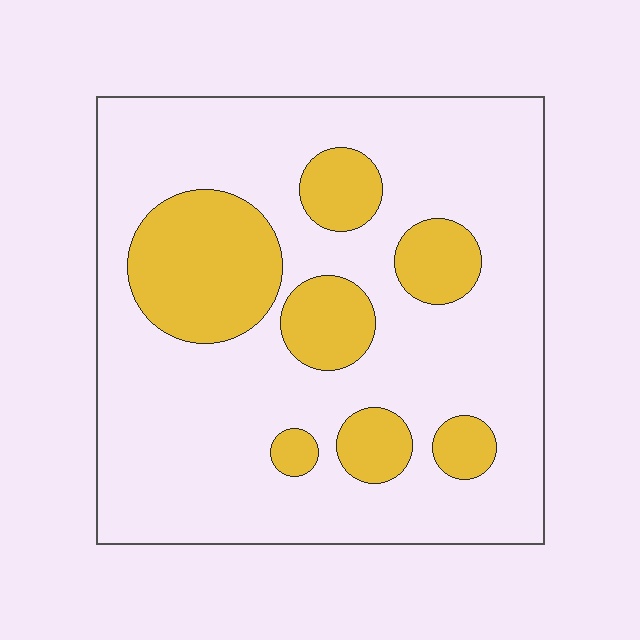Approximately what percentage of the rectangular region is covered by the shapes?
Approximately 25%.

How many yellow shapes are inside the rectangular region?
7.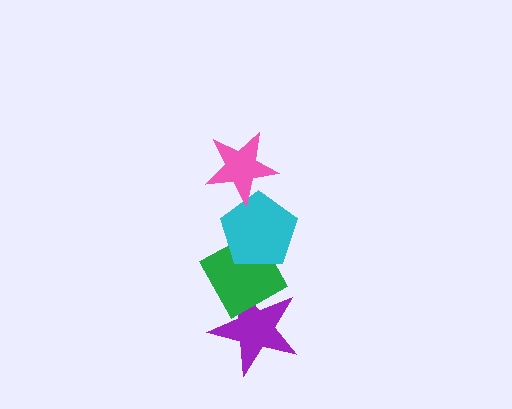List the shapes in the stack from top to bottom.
From top to bottom: the pink star, the cyan pentagon, the green diamond, the purple star.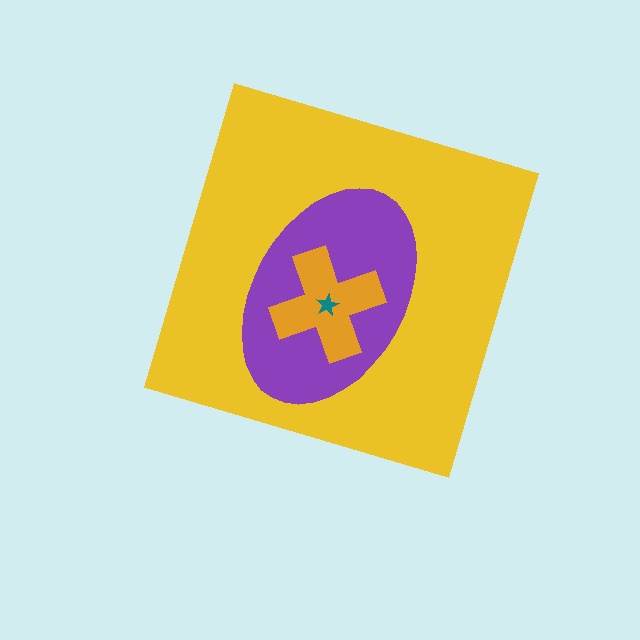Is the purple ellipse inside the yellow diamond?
Yes.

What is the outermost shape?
The yellow diamond.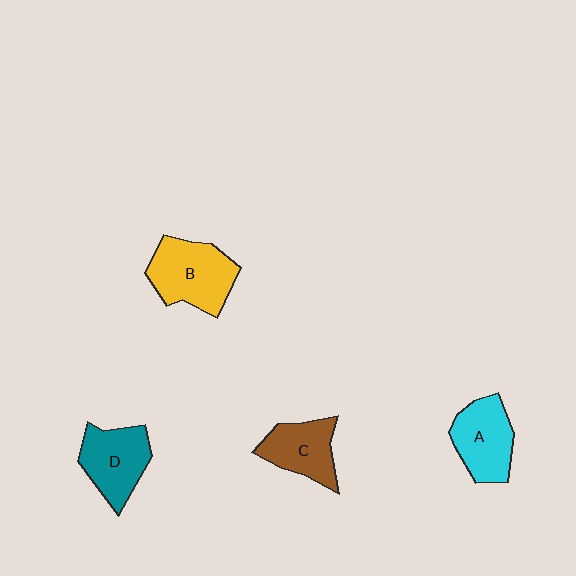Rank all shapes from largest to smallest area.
From largest to smallest: B (yellow), D (teal), A (cyan), C (brown).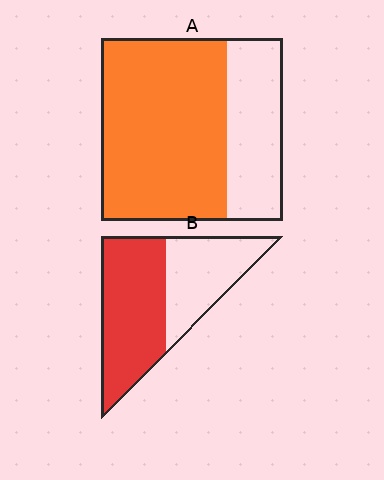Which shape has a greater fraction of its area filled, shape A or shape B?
Shape A.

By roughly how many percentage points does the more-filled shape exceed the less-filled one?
By roughly 10 percentage points (A over B).